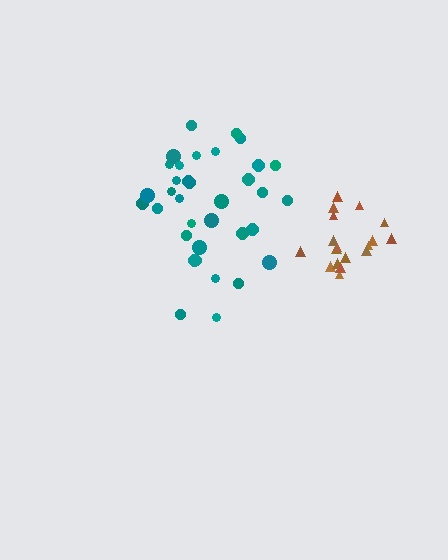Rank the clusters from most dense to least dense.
brown, teal.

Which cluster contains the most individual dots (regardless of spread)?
Teal (35).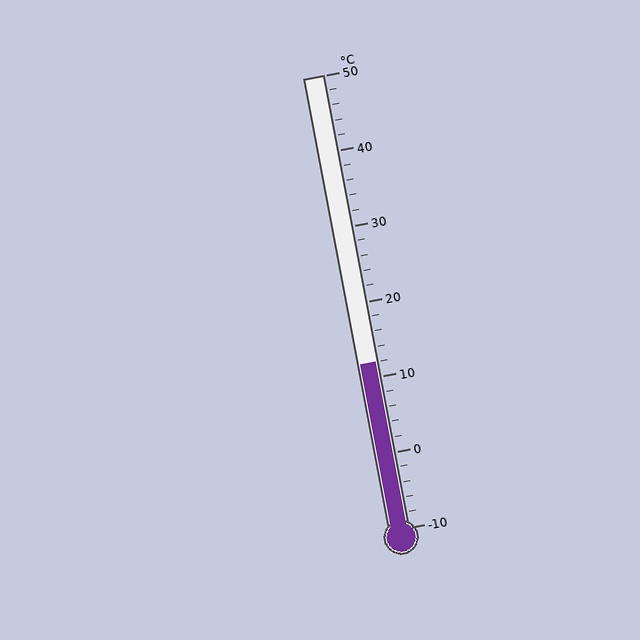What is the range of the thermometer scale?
The thermometer scale ranges from -10°C to 50°C.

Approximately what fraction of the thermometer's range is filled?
The thermometer is filled to approximately 35% of its range.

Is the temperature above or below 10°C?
The temperature is above 10°C.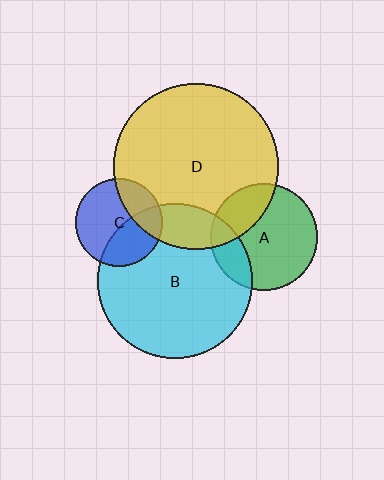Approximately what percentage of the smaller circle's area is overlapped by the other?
Approximately 20%.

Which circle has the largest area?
Circle D (yellow).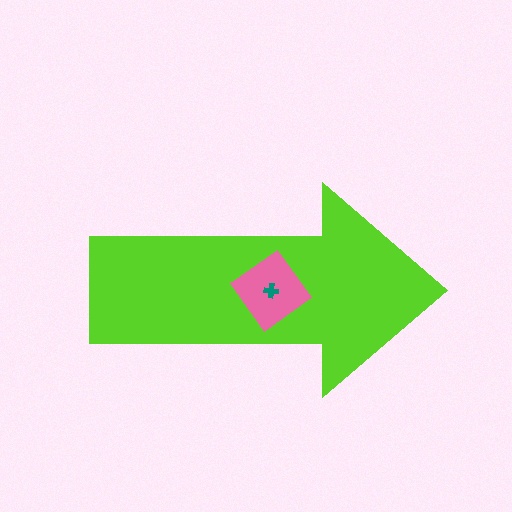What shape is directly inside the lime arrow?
The pink diamond.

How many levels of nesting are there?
3.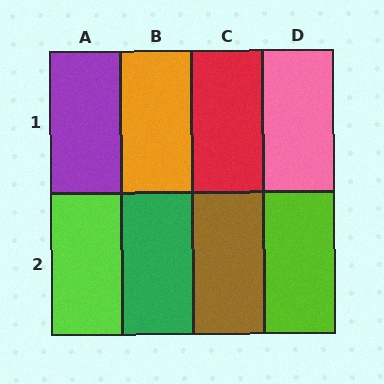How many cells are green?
1 cell is green.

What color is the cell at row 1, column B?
Orange.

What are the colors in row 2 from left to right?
Lime, green, brown, lime.